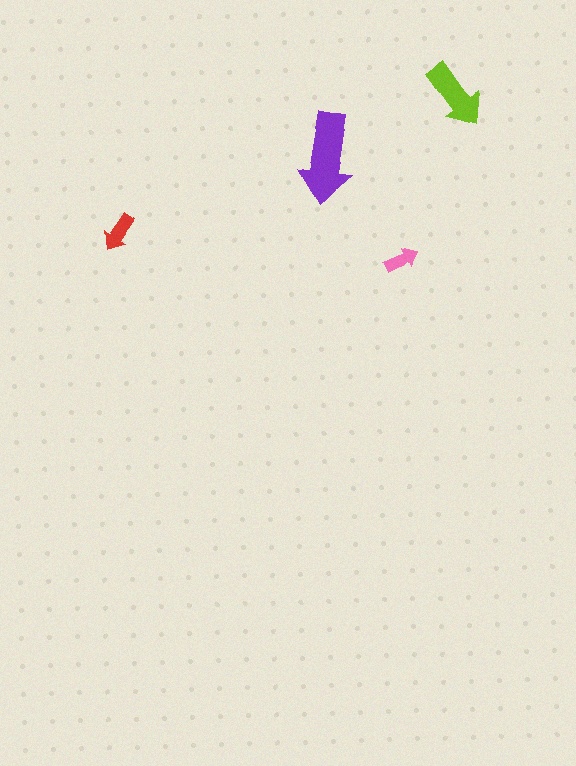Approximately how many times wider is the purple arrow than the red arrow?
About 2.5 times wider.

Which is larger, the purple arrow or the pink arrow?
The purple one.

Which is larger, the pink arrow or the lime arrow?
The lime one.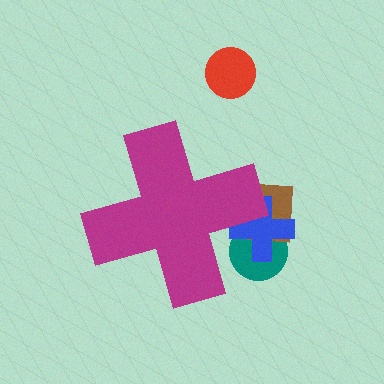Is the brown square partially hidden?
Yes, the brown square is partially hidden behind the magenta cross.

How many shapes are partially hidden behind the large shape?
3 shapes are partially hidden.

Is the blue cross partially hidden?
Yes, the blue cross is partially hidden behind the magenta cross.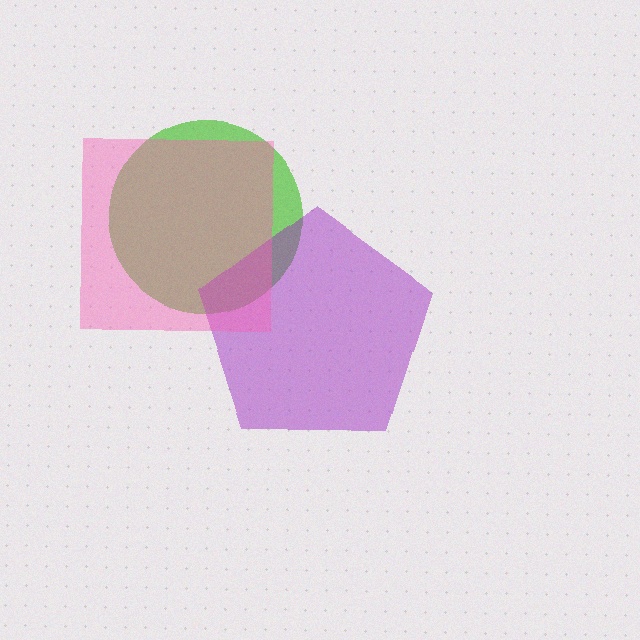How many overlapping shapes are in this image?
There are 3 overlapping shapes in the image.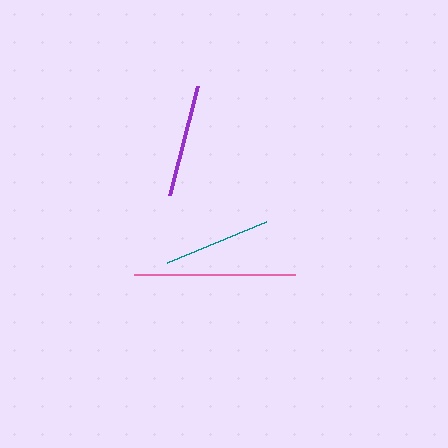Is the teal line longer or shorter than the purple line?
The purple line is longer than the teal line.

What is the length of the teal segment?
The teal segment is approximately 107 pixels long.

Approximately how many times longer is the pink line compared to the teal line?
The pink line is approximately 1.5 times the length of the teal line.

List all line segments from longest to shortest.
From longest to shortest: pink, purple, teal.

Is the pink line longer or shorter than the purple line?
The pink line is longer than the purple line.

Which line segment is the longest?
The pink line is the longest at approximately 161 pixels.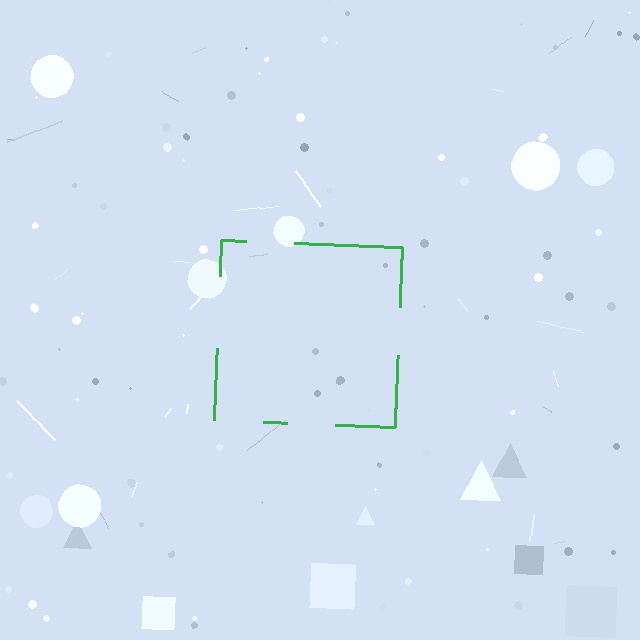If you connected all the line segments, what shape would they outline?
They would outline a square.